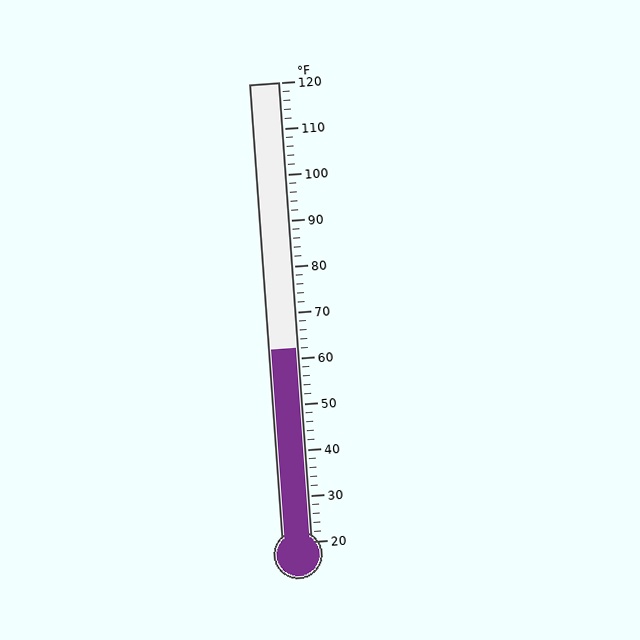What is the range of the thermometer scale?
The thermometer scale ranges from 20°F to 120°F.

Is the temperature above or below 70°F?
The temperature is below 70°F.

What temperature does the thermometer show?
The thermometer shows approximately 62°F.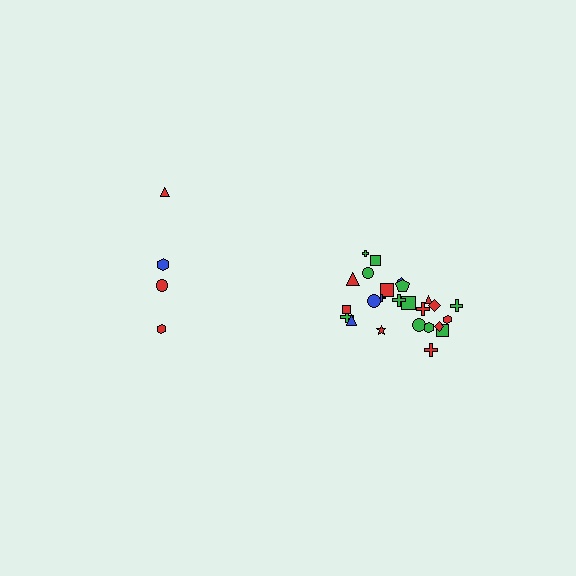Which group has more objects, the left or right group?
The right group.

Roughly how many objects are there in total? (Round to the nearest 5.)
Roughly 30 objects in total.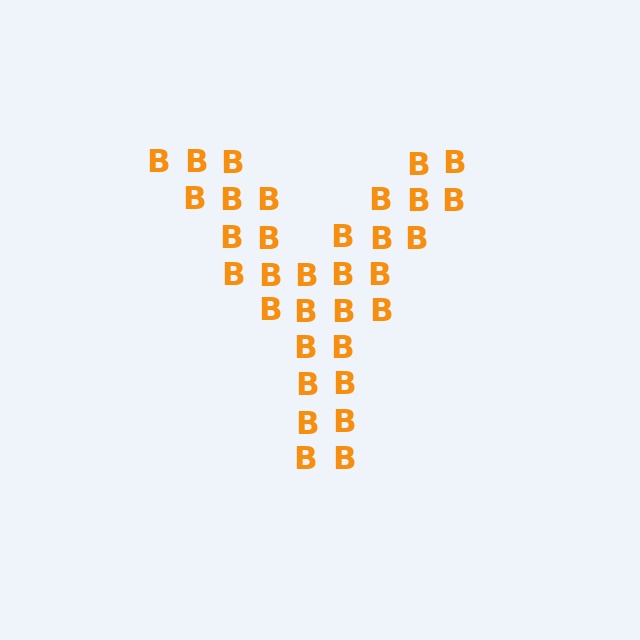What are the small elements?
The small elements are letter B's.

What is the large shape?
The large shape is the letter Y.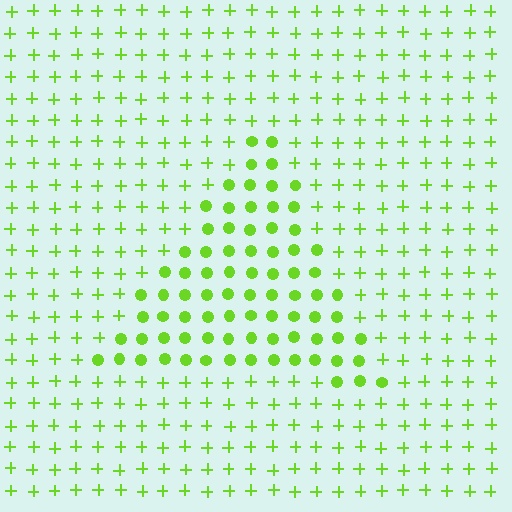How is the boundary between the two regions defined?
The boundary is defined by a change in element shape: circles inside vs. plus signs outside. All elements share the same color and spacing.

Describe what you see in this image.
The image is filled with small lime elements arranged in a uniform grid. A triangle-shaped region contains circles, while the surrounding area contains plus signs. The boundary is defined purely by the change in element shape.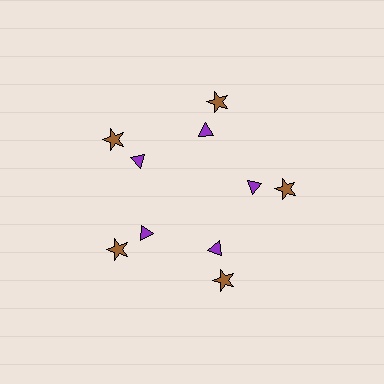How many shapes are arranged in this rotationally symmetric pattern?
There are 10 shapes, arranged in 5 groups of 2.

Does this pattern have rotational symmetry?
Yes, this pattern has 5-fold rotational symmetry. It looks the same after rotating 72 degrees around the center.